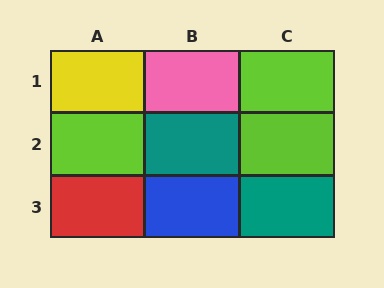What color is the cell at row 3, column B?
Blue.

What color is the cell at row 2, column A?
Lime.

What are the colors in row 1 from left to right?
Yellow, pink, lime.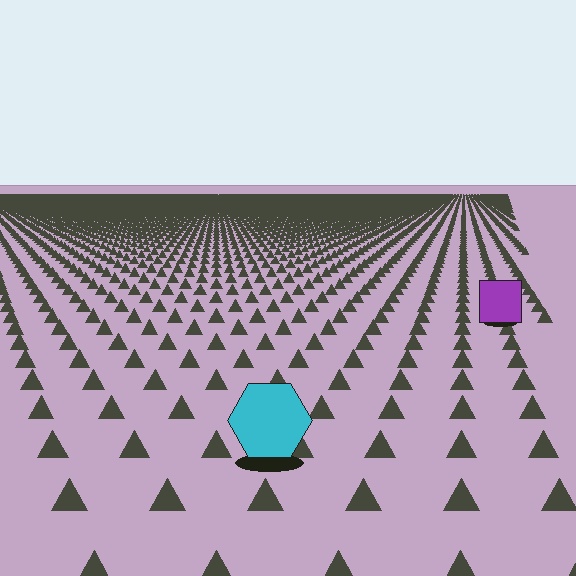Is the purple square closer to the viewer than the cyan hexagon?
No. The cyan hexagon is closer — you can tell from the texture gradient: the ground texture is coarser near it.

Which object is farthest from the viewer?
The purple square is farthest from the viewer. It appears smaller and the ground texture around it is denser.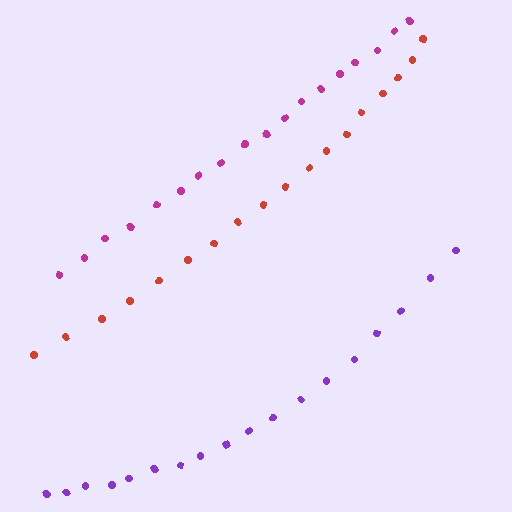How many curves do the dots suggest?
There are 3 distinct paths.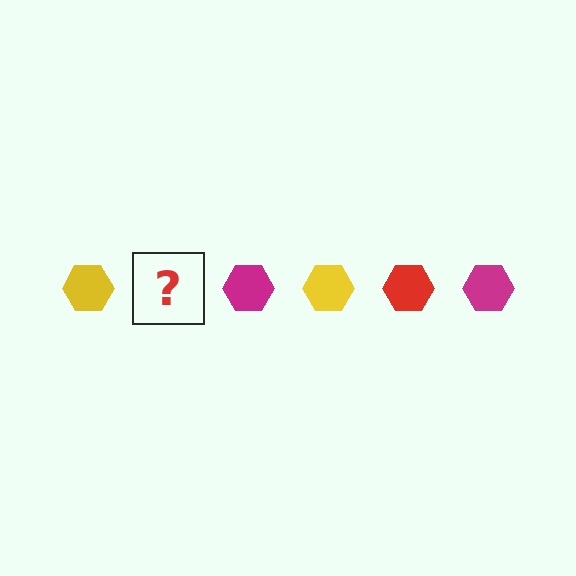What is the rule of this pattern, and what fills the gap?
The rule is that the pattern cycles through yellow, red, magenta hexagons. The gap should be filled with a red hexagon.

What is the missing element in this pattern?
The missing element is a red hexagon.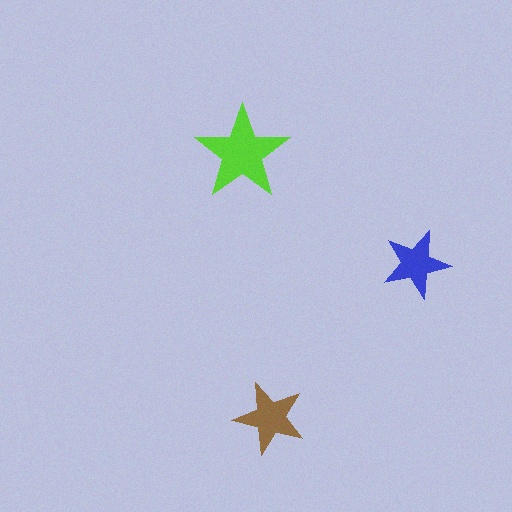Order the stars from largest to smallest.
the lime one, the brown one, the blue one.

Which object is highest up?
The lime star is topmost.